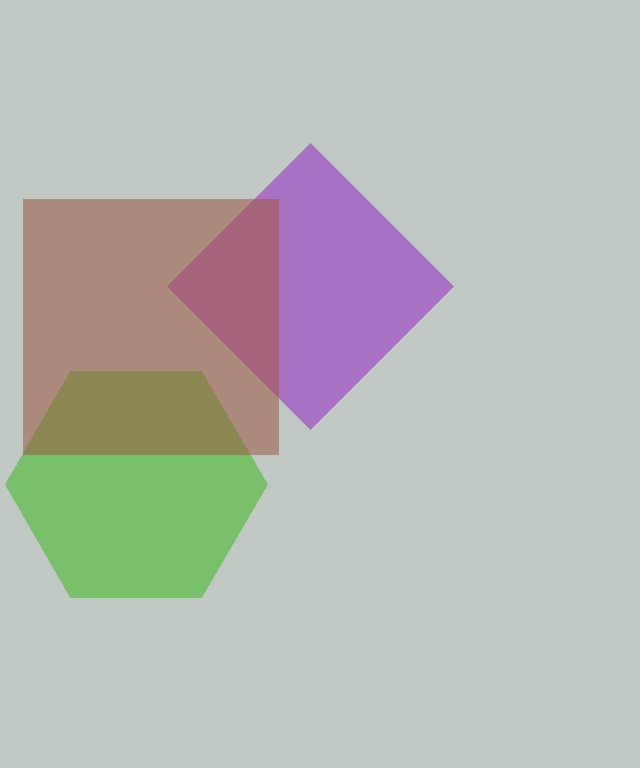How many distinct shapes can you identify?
There are 3 distinct shapes: a purple diamond, a lime hexagon, a brown square.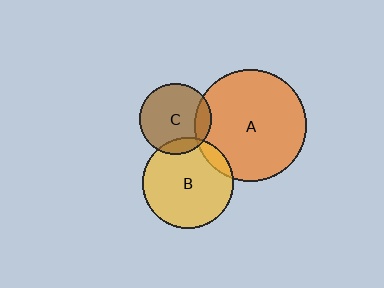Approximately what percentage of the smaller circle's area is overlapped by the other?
Approximately 15%.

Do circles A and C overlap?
Yes.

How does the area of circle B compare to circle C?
Approximately 1.6 times.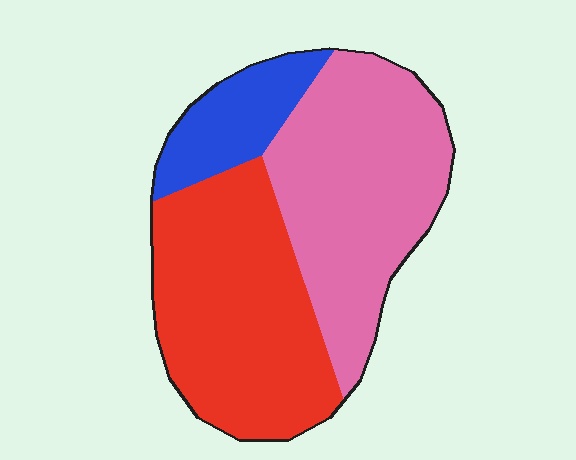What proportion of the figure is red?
Red covers roughly 45% of the figure.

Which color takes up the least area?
Blue, at roughly 15%.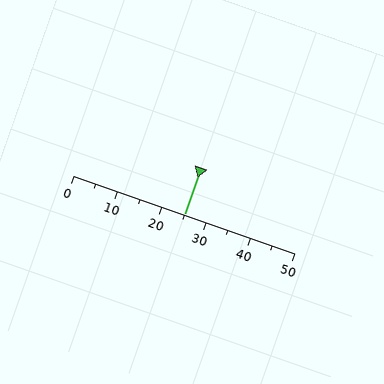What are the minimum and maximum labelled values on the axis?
The axis runs from 0 to 50.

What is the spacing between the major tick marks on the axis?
The major ticks are spaced 10 apart.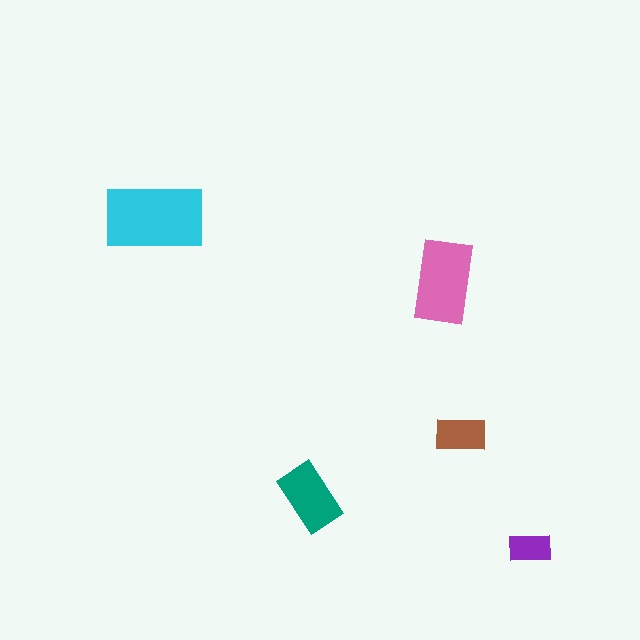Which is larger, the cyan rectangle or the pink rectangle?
The cyan one.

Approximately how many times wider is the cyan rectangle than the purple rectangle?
About 2.5 times wider.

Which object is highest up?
The cyan rectangle is topmost.